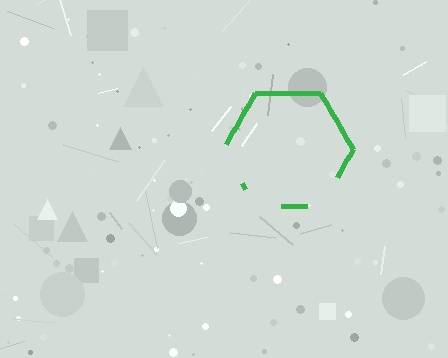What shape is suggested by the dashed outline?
The dashed outline suggests a hexagon.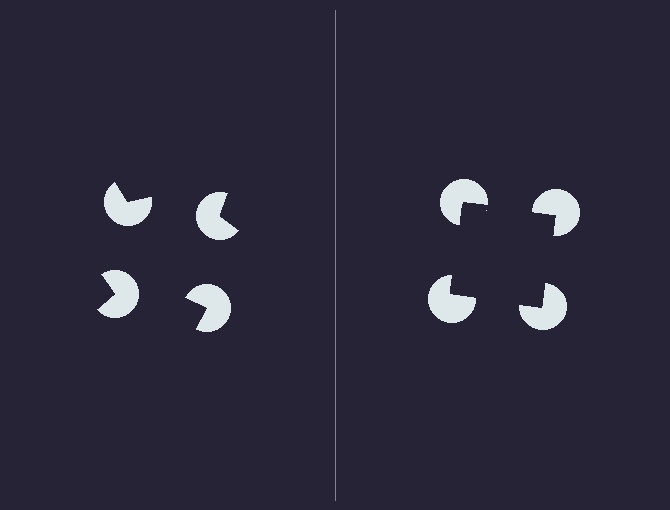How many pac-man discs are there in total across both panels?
8 — 4 on each side.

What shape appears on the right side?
An illusory square.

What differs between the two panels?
The pac-man discs are positioned identically on both sides; only the wedge orientations differ. On the right they align to a square; on the left they are misaligned.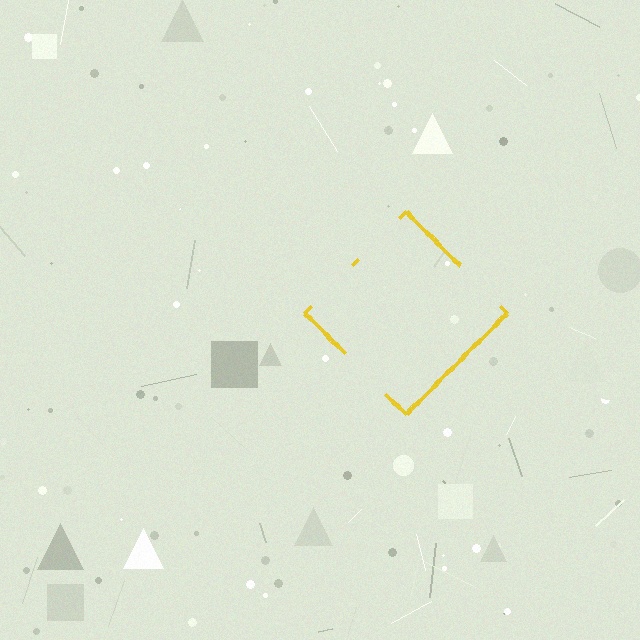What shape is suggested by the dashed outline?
The dashed outline suggests a diamond.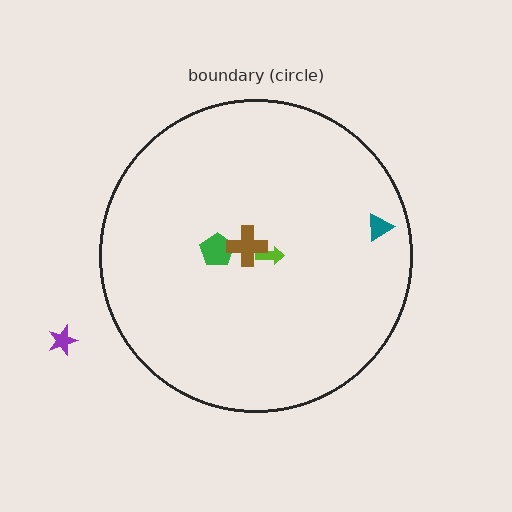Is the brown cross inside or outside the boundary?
Inside.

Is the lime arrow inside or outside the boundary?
Inside.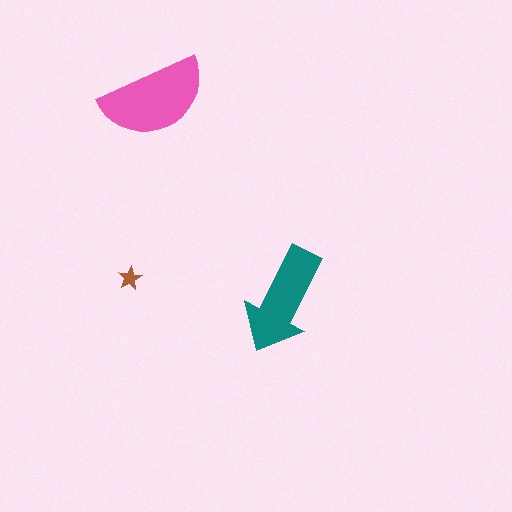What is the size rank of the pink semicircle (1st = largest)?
1st.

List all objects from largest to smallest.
The pink semicircle, the teal arrow, the brown star.